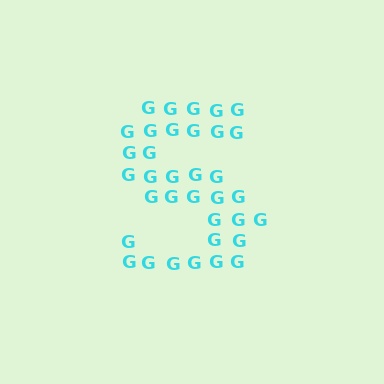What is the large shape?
The large shape is the letter S.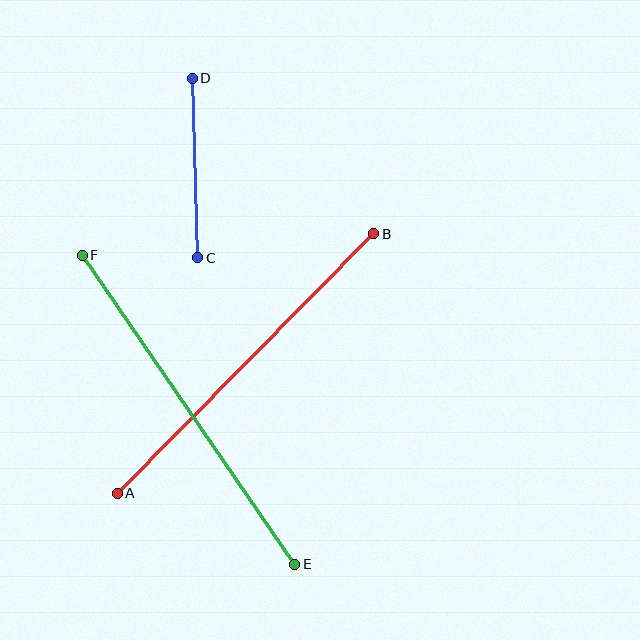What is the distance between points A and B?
The distance is approximately 365 pixels.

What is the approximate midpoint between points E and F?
The midpoint is at approximately (188, 410) pixels.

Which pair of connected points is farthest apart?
Points E and F are farthest apart.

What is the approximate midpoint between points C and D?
The midpoint is at approximately (195, 168) pixels.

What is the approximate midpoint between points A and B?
The midpoint is at approximately (246, 363) pixels.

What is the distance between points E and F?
The distance is approximately 375 pixels.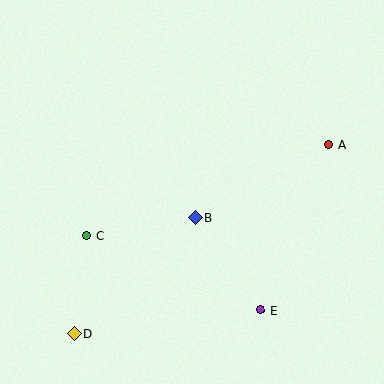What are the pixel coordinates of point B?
Point B is at (195, 218).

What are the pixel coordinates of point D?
Point D is at (74, 334).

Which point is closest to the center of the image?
Point B at (195, 218) is closest to the center.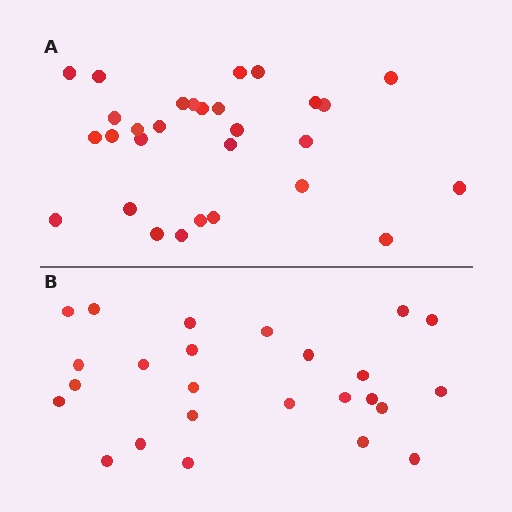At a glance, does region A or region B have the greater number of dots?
Region A (the top region) has more dots.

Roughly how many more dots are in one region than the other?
Region A has about 4 more dots than region B.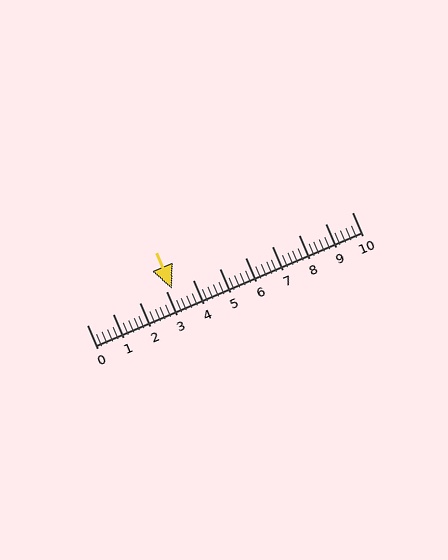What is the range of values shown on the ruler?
The ruler shows values from 0 to 10.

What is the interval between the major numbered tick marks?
The major tick marks are spaced 1 units apart.